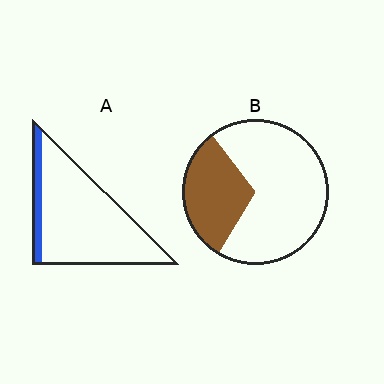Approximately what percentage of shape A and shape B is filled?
A is approximately 15% and B is approximately 30%.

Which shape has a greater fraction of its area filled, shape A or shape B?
Shape B.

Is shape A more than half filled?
No.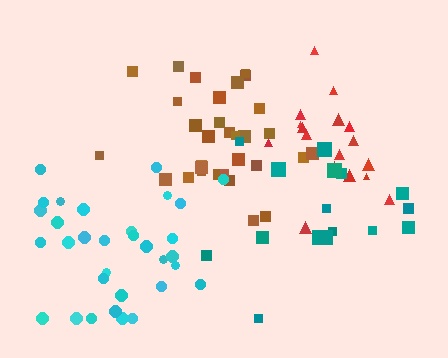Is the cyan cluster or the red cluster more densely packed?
Red.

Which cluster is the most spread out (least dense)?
Teal.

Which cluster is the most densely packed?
Brown.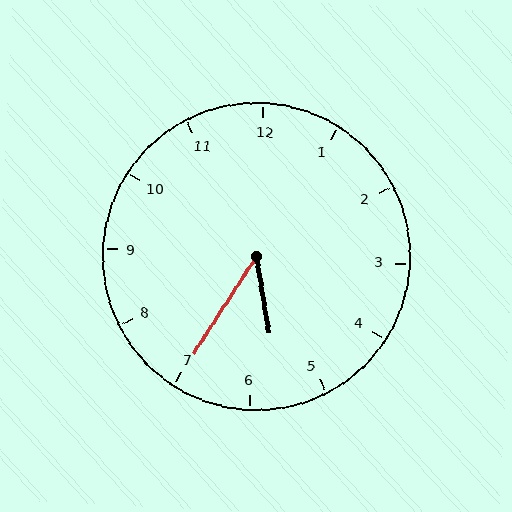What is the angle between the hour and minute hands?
Approximately 42 degrees.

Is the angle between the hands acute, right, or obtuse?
It is acute.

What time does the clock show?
5:35.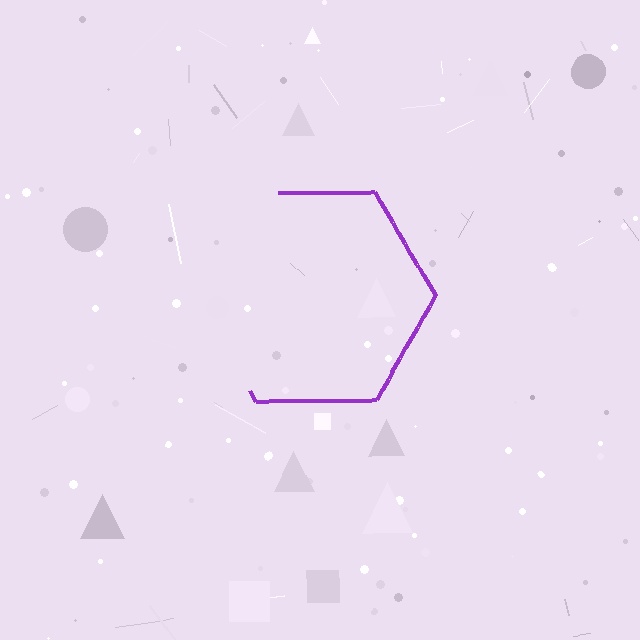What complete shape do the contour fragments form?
The contour fragments form a hexagon.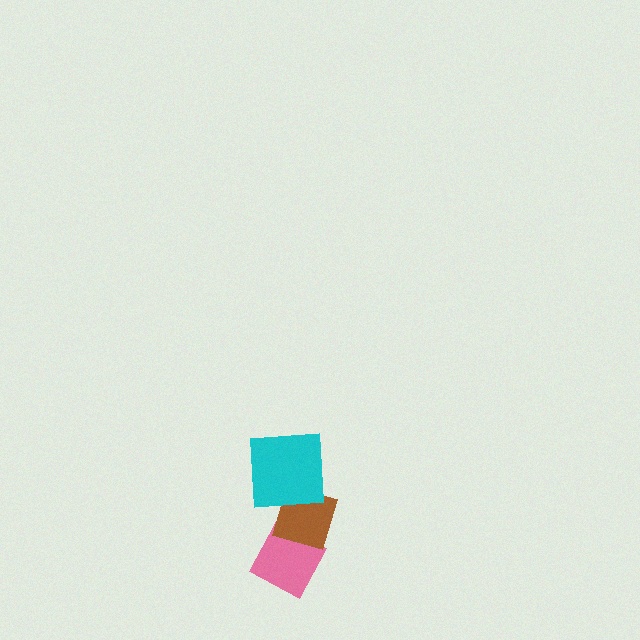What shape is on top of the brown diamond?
The cyan square is on top of the brown diamond.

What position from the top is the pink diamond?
The pink diamond is 3rd from the top.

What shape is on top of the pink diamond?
The brown diamond is on top of the pink diamond.